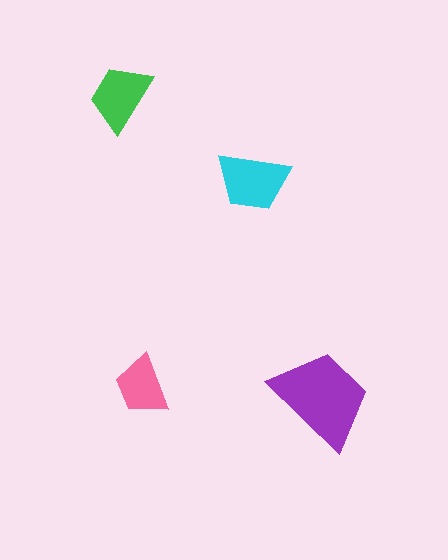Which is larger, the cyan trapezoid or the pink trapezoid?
The cyan one.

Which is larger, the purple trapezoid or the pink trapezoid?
The purple one.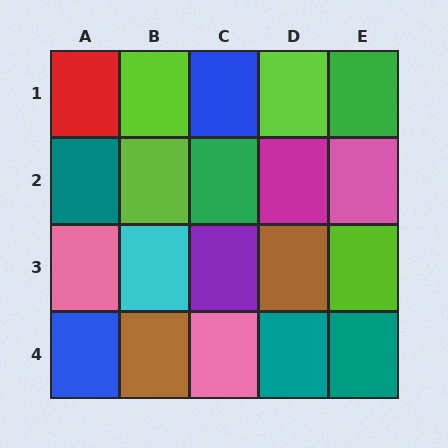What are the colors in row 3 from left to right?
Pink, cyan, purple, brown, lime.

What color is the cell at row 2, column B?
Lime.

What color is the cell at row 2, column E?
Pink.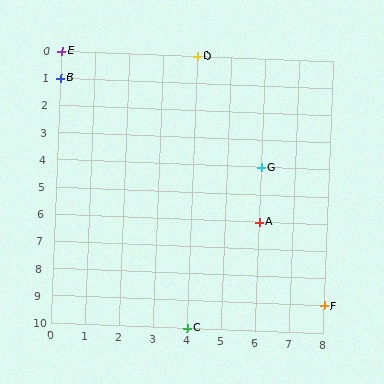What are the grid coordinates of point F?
Point F is at grid coordinates (8, 9).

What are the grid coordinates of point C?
Point C is at grid coordinates (4, 10).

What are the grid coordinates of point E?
Point E is at grid coordinates (0, 0).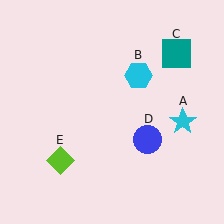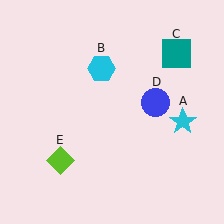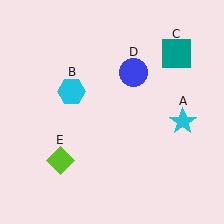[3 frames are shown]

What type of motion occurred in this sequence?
The cyan hexagon (object B), blue circle (object D) rotated counterclockwise around the center of the scene.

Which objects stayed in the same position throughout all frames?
Cyan star (object A) and teal square (object C) and lime diamond (object E) remained stationary.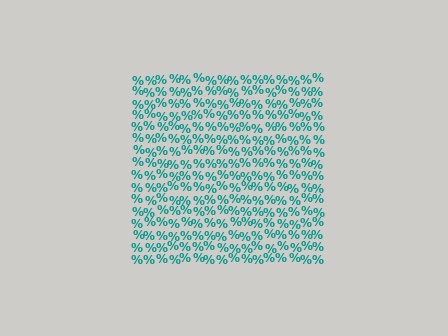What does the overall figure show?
The overall figure shows a square.